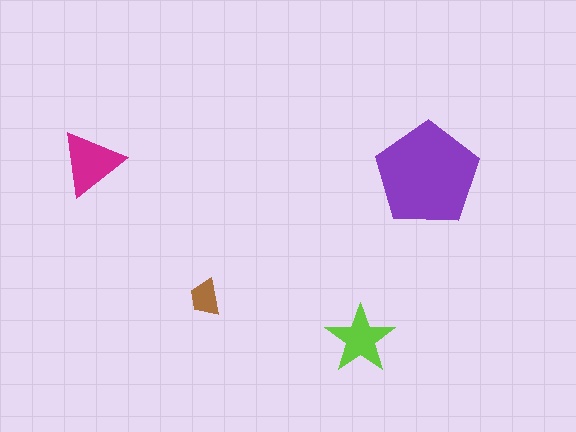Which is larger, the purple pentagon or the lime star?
The purple pentagon.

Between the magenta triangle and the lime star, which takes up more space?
The magenta triangle.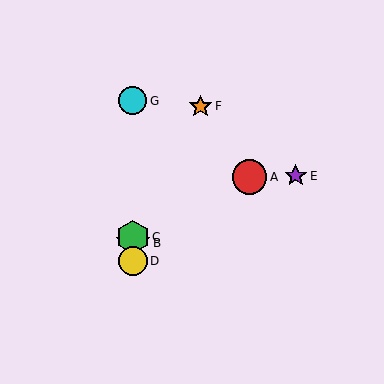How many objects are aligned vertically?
4 objects (B, C, D, G) are aligned vertically.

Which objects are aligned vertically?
Objects B, C, D, G are aligned vertically.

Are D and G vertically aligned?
Yes, both are at x≈133.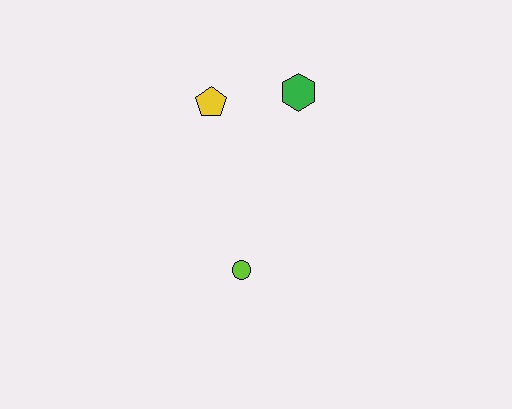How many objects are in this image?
There are 3 objects.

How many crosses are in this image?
There are no crosses.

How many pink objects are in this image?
There are no pink objects.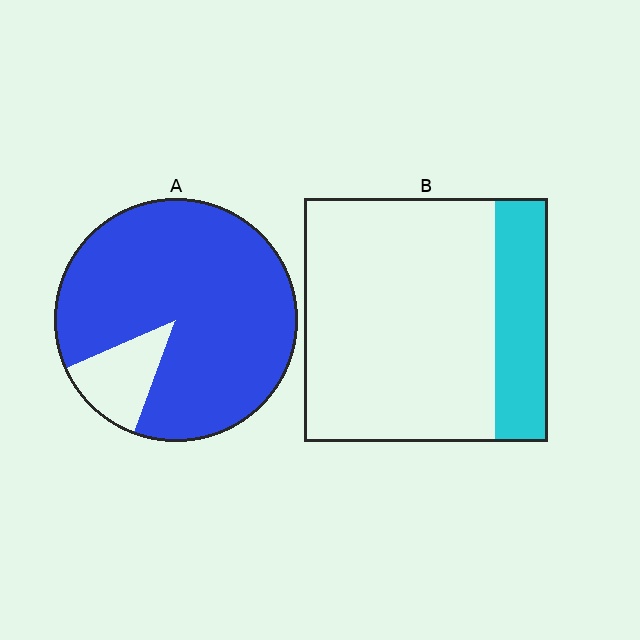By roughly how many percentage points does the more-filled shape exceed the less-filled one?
By roughly 65 percentage points (A over B).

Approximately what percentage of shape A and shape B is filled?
A is approximately 85% and B is approximately 20%.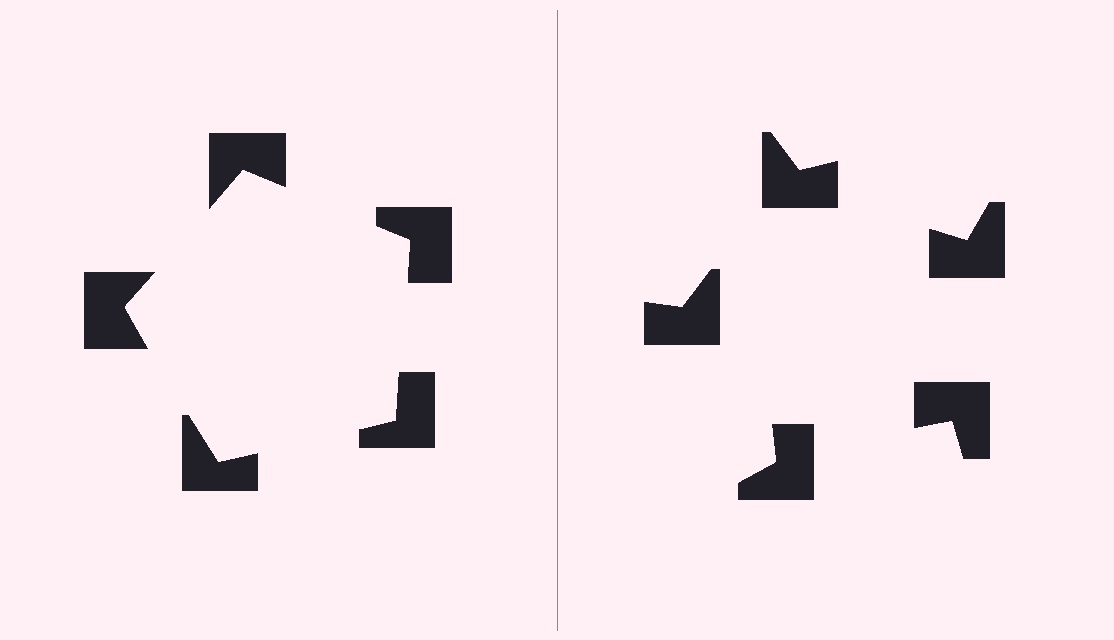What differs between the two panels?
The notched squares are positioned identically on both sides; only the wedge orientations differ. On the left they align to a pentagon; on the right they are misaligned.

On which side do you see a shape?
An illusory pentagon appears on the left side. On the right side the wedge cuts are rotated, so no coherent shape forms.